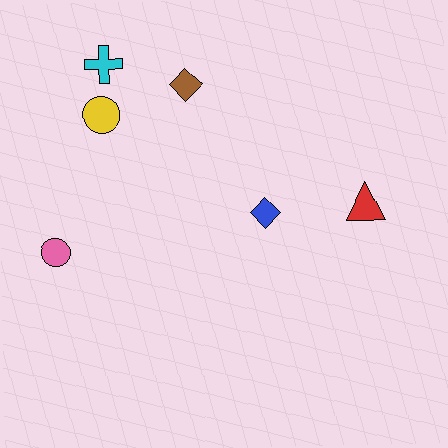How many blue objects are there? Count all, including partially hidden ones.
There is 1 blue object.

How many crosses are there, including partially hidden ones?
There is 1 cross.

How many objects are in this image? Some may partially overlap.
There are 6 objects.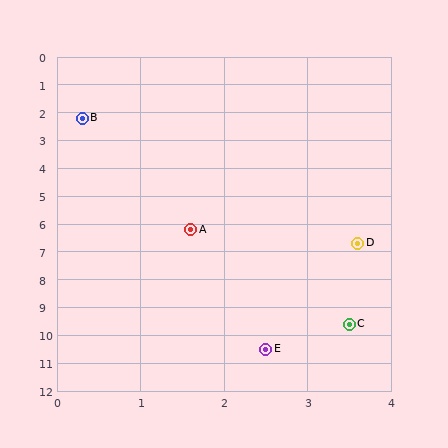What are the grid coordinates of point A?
Point A is at approximately (1.6, 6.2).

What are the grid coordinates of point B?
Point B is at approximately (0.3, 2.2).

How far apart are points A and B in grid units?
Points A and B are about 4.2 grid units apart.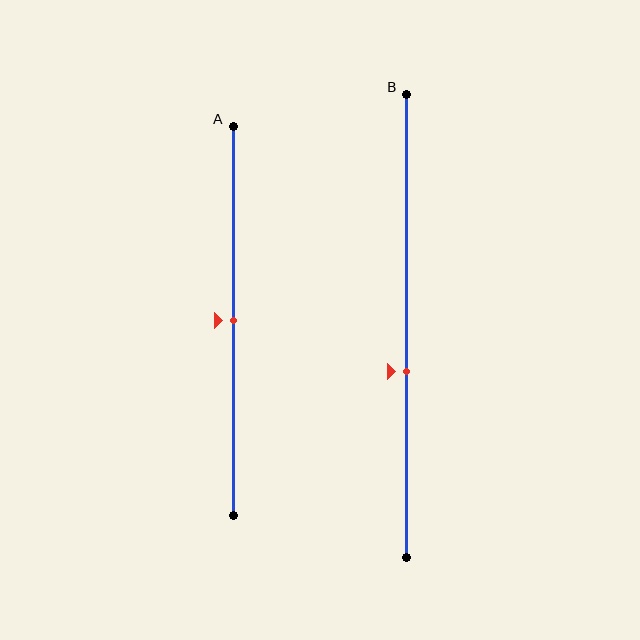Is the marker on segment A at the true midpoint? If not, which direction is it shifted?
Yes, the marker on segment A is at the true midpoint.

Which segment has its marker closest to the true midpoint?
Segment A has its marker closest to the true midpoint.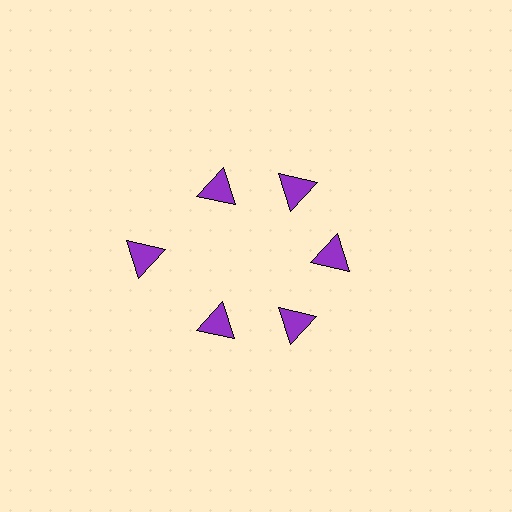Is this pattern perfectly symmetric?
No. The 6 purple triangles are arranged in a ring, but one element near the 9 o'clock position is pushed outward from the center, breaking the 6-fold rotational symmetry.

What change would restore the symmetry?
The symmetry would be restored by moving it inward, back onto the ring so that all 6 triangles sit at equal angles and equal distance from the center.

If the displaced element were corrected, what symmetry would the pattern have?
It would have 6-fold rotational symmetry — the pattern would map onto itself every 60 degrees.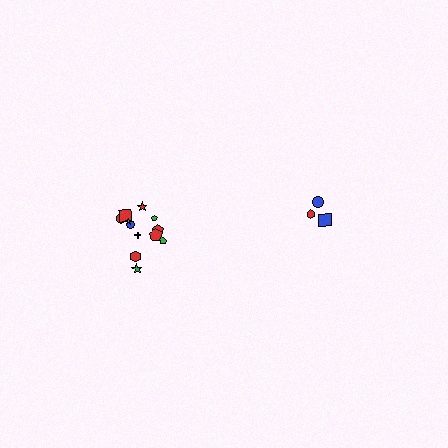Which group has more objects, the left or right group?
The left group.